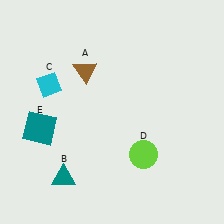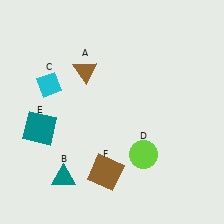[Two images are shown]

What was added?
A brown square (F) was added in Image 2.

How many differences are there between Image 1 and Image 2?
There is 1 difference between the two images.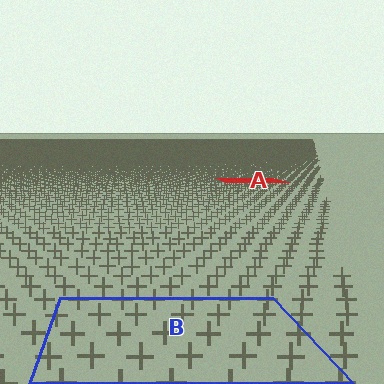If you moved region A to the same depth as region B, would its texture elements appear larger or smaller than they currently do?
They would appear larger. At a closer depth, the same texture elements are projected at a bigger on-screen size.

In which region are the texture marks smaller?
The texture marks are smaller in region A, because it is farther away.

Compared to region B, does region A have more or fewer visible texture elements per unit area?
Region A has more texture elements per unit area — they are packed more densely because it is farther away.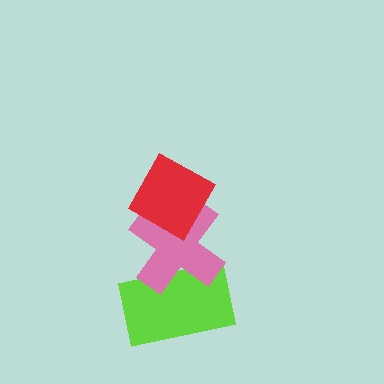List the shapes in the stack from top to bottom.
From top to bottom: the red diamond, the pink cross, the lime rectangle.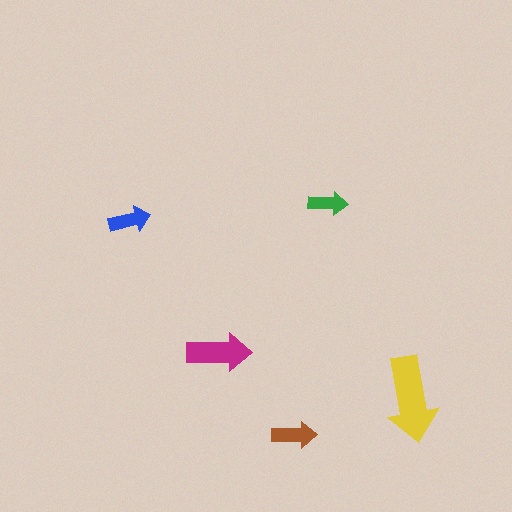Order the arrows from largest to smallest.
the yellow one, the magenta one, the brown one, the blue one, the green one.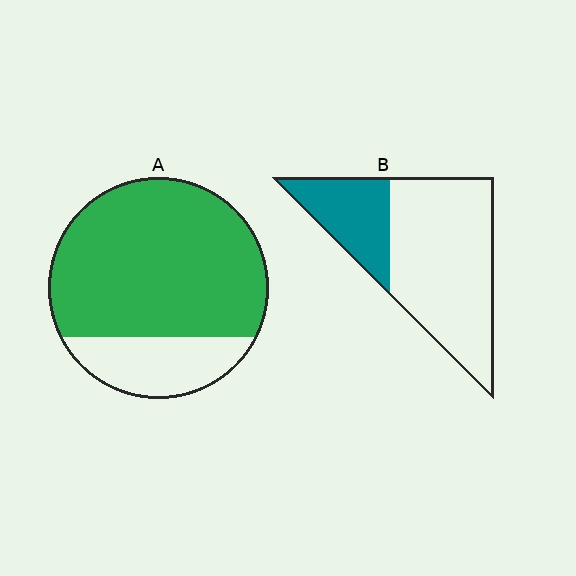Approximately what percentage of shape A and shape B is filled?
A is approximately 75% and B is approximately 30%.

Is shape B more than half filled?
No.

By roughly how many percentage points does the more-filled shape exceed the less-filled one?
By roughly 50 percentage points (A over B).